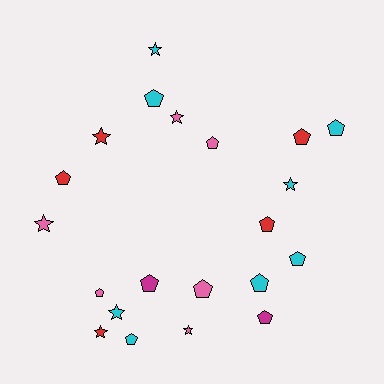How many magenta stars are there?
There are no magenta stars.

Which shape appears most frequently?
Pentagon, with 13 objects.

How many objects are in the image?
There are 21 objects.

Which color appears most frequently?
Cyan, with 8 objects.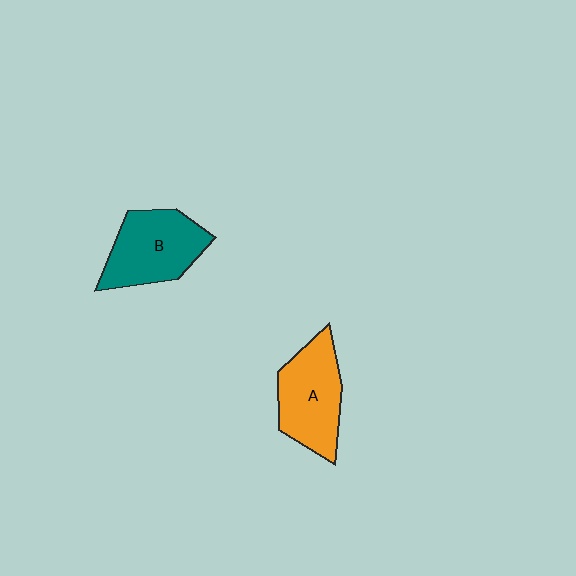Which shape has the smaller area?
Shape A (orange).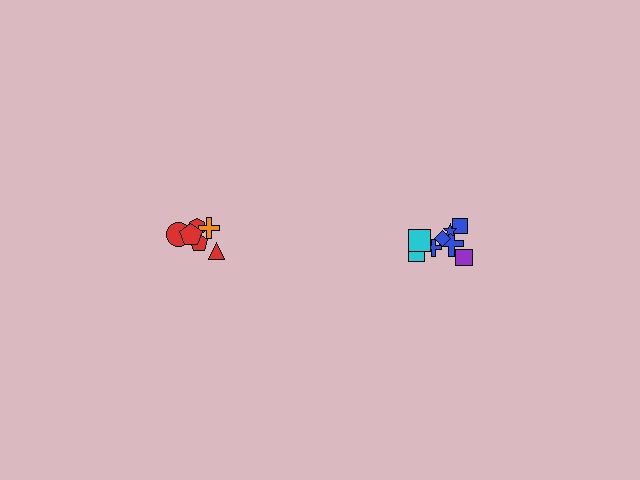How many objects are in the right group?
There are 8 objects.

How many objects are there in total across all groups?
There are 14 objects.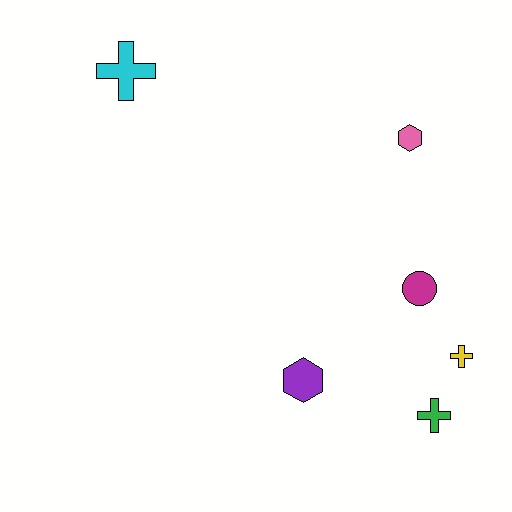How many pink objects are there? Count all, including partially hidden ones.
There is 1 pink object.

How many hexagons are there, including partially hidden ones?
There are 2 hexagons.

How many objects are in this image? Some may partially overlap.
There are 6 objects.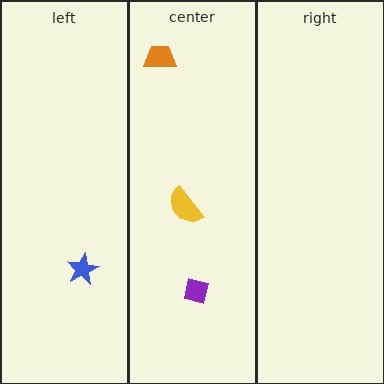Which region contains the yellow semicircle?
The center region.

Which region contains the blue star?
The left region.